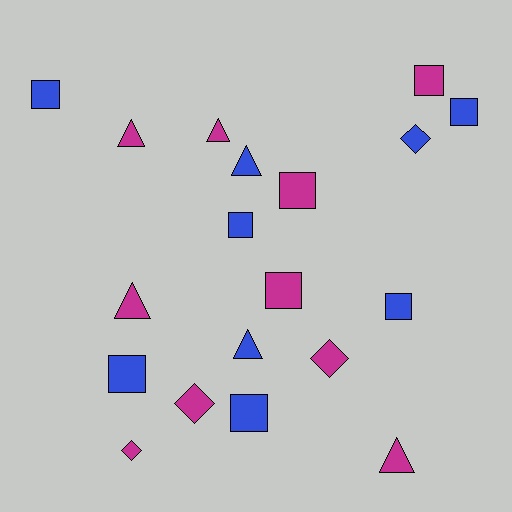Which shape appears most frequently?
Square, with 9 objects.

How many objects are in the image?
There are 19 objects.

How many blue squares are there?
There are 6 blue squares.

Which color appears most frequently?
Magenta, with 10 objects.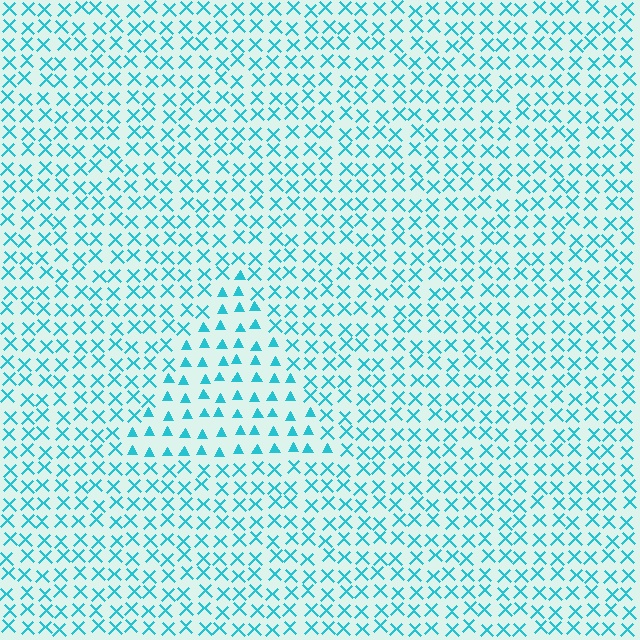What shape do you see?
I see a triangle.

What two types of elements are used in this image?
The image uses triangles inside the triangle region and X marks outside it.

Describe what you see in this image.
The image is filled with small cyan elements arranged in a uniform grid. A triangle-shaped region contains triangles, while the surrounding area contains X marks. The boundary is defined purely by the change in element shape.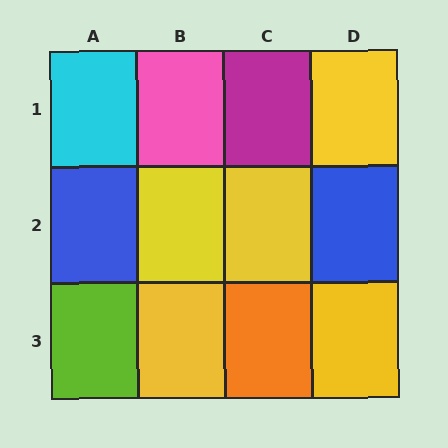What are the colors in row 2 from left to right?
Blue, yellow, yellow, blue.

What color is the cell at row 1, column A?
Cyan.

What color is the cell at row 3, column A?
Lime.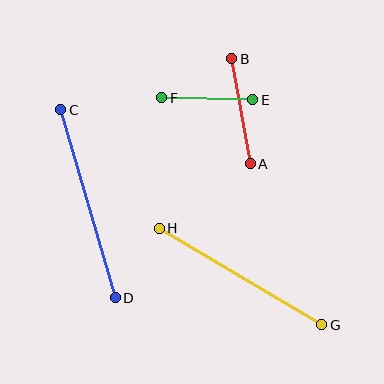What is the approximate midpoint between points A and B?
The midpoint is at approximately (241, 111) pixels.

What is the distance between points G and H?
The distance is approximately 189 pixels.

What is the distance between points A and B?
The distance is approximately 107 pixels.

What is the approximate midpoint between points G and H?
The midpoint is at approximately (240, 277) pixels.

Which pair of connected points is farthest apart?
Points C and D are farthest apart.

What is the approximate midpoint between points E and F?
The midpoint is at approximately (207, 99) pixels.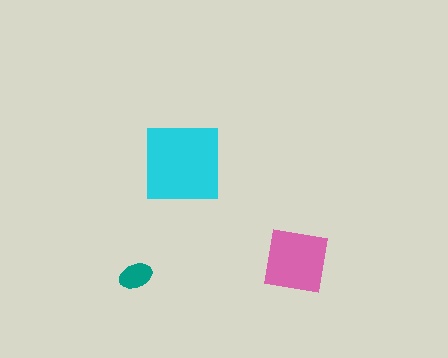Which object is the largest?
The cyan square.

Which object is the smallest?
The teal ellipse.